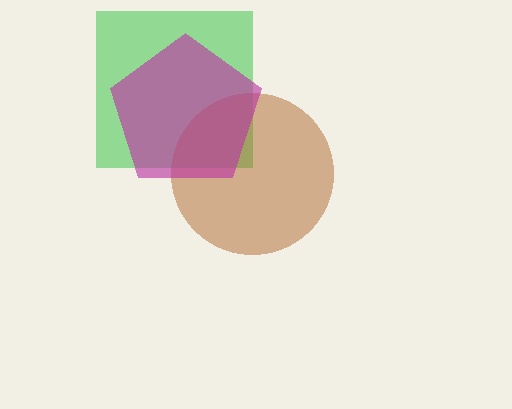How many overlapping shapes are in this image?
There are 3 overlapping shapes in the image.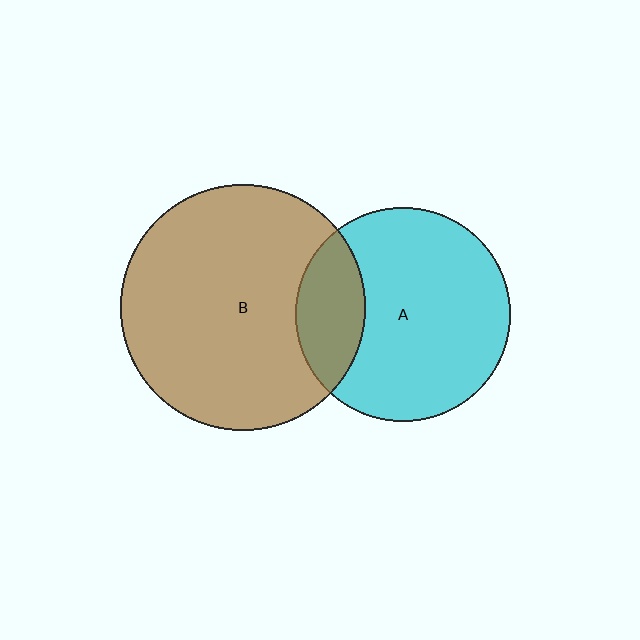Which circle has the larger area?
Circle B (brown).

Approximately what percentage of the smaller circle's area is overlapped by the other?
Approximately 20%.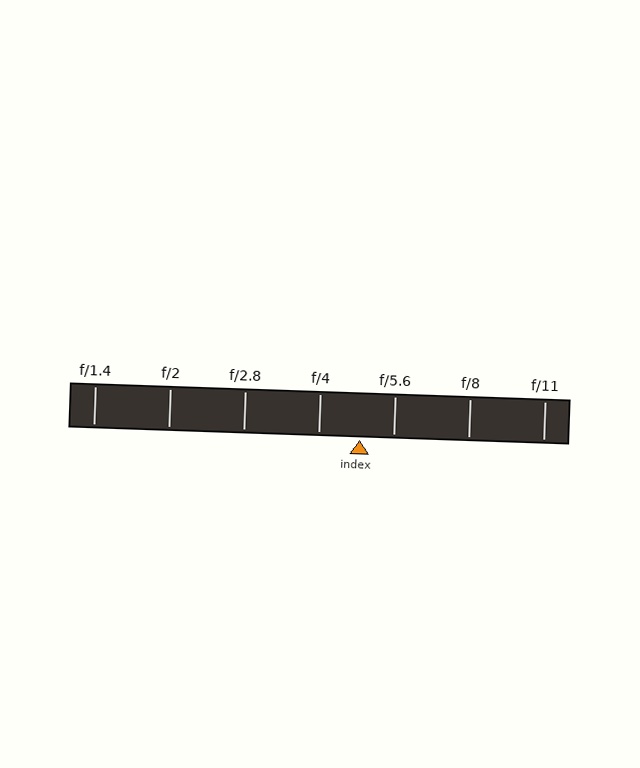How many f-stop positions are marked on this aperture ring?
There are 7 f-stop positions marked.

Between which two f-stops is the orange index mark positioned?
The index mark is between f/4 and f/5.6.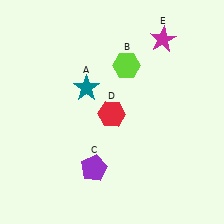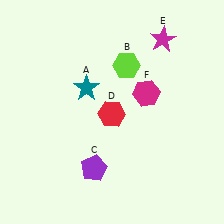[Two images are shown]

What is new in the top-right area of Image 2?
A magenta hexagon (F) was added in the top-right area of Image 2.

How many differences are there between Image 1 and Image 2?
There is 1 difference between the two images.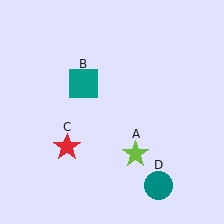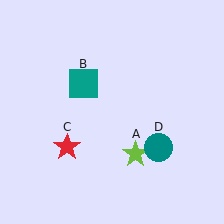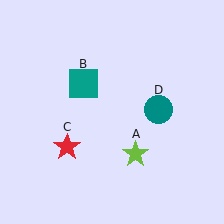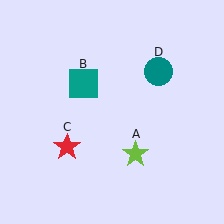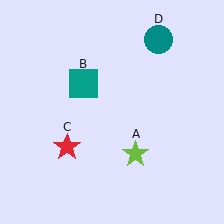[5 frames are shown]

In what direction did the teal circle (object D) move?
The teal circle (object D) moved up.